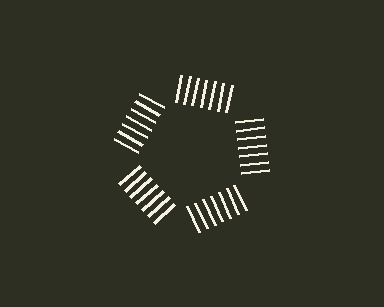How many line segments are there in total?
35 — 7 along each of the 5 edges.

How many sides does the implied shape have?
5 sides — the line-ends trace a pentagon.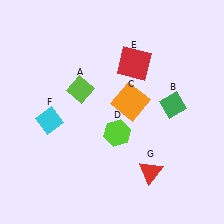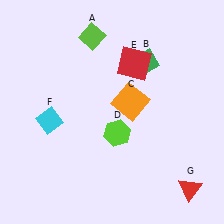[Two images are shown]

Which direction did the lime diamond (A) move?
The lime diamond (A) moved up.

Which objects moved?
The objects that moved are: the lime diamond (A), the green diamond (B), the red triangle (G).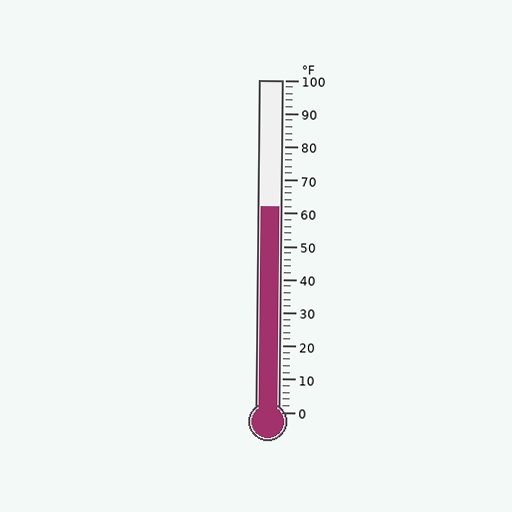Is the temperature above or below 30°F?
The temperature is above 30°F.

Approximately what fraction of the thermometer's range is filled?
The thermometer is filled to approximately 60% of its range.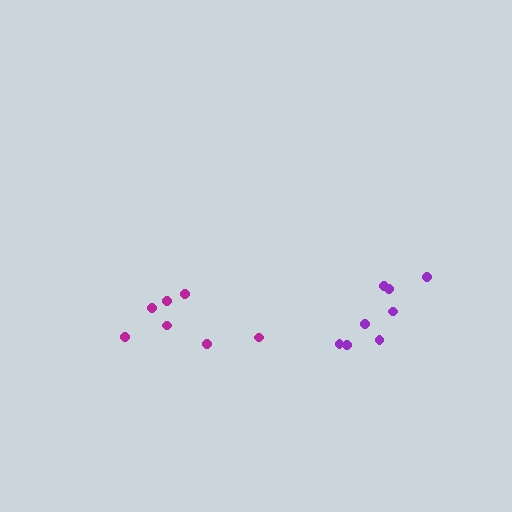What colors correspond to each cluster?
The clusters are colored: purple, magenta.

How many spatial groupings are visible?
There are 2 spatial groupings.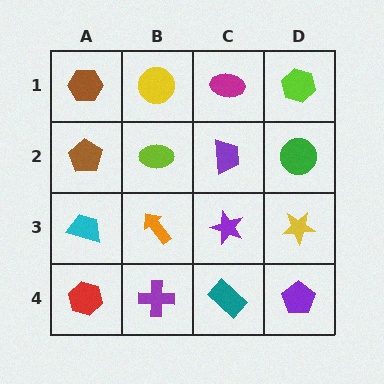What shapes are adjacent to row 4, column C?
A purple star (row 3, column C), a purple cross (row 4, column B), a purple pentagon (row 4, column D).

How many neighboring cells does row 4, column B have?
3.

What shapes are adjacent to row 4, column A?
A cyan trapezoid (row 3, column A), a purple cross (row 4, column B).